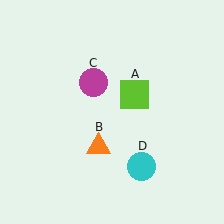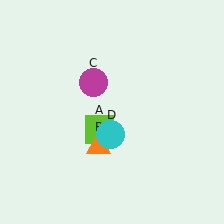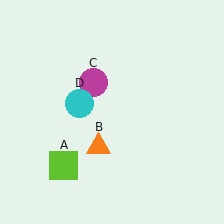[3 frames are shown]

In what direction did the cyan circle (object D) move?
The cyan circle (object D) moved up and to the left.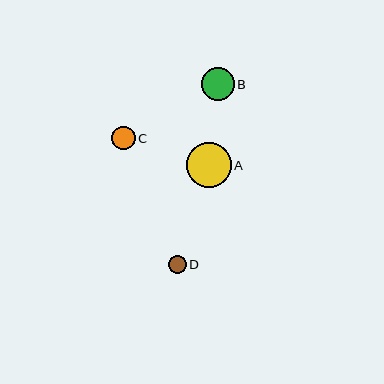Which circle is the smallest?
Circle D is the smallest with a size of approximately 18 pixels.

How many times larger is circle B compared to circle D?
Circle B is approximately 1.9 times the size of circle D.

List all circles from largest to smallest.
From largest to smallest: A, B, C, D.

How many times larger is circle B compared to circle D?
Circle B is approximately 1.9 times the size of circle D.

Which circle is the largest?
Circle A is the largest with a size of approximately 45 pixels.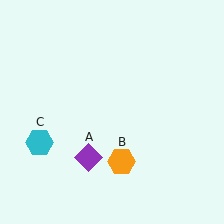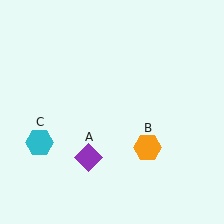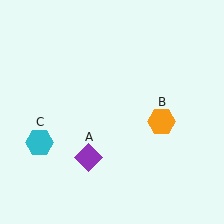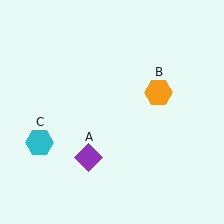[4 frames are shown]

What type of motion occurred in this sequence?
The orange hexagon (object B) rotated counterclockwise around the center of the scene.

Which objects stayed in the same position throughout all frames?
Purple diamond (object A) and cyan hexagon (object C) remained stationary.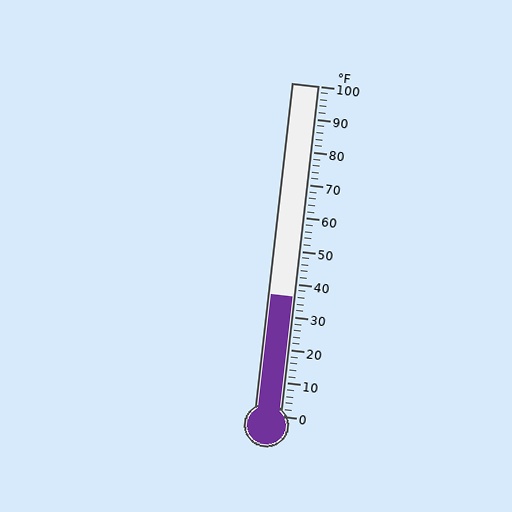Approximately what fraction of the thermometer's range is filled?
The thermometer is filled to approximately 35% of its range.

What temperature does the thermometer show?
The thermometer shows approximately 36°F.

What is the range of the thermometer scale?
The thermometer scale ranges from 0°F to 100°F.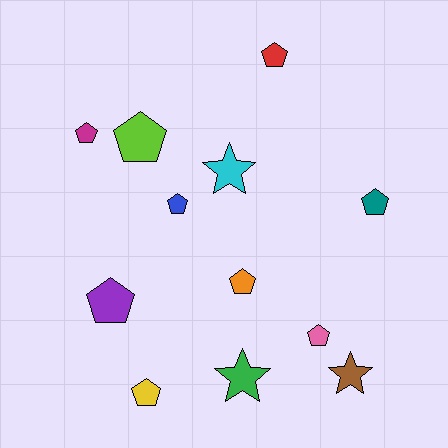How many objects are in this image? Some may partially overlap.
There are 12 objects.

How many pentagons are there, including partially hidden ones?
There are 9 pentagons.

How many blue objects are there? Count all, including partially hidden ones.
There is 1 blue object.